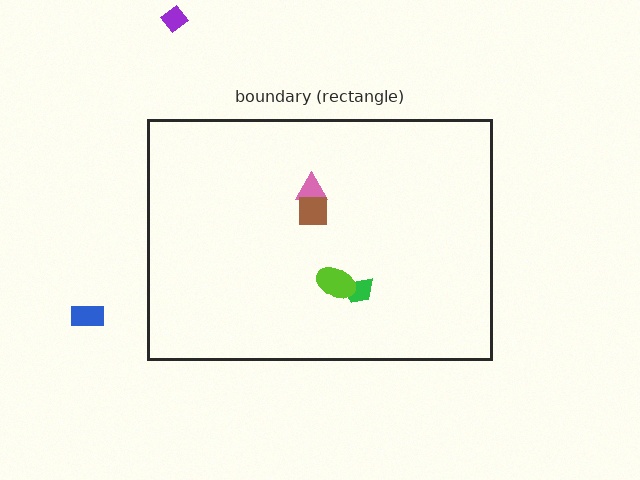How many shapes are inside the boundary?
4 inside, 2 outside.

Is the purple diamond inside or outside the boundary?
Outside.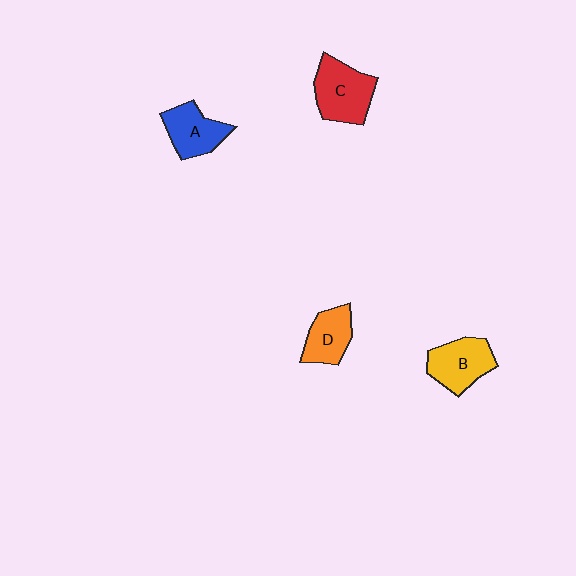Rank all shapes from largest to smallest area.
From largest to smallest: C (red), B (yellow), A (blue), D (orange).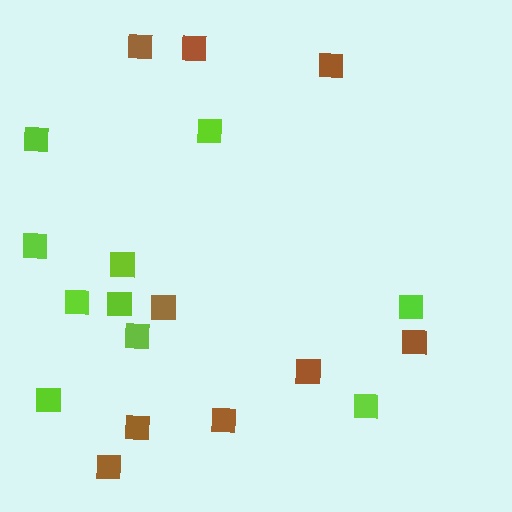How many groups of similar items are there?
There are 2 groups: one group of brown squares (9) and one group of lime squares (10).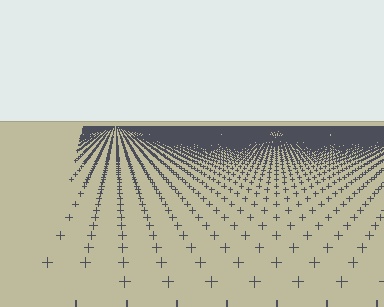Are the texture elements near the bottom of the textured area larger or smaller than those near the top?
Larger. Near the bottom, elements are closer to the viewer and appear at a bigger on-screen size.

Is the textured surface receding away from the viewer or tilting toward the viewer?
The surface is receding away from the viewer. Texture elements get smaller and denser toward the top.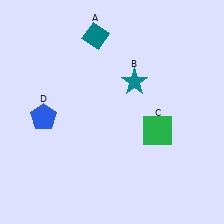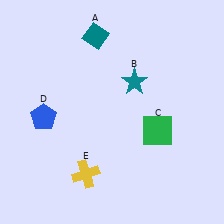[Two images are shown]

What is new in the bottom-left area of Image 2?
A yellow cross (E) was added in the bottom-left area of Image 2.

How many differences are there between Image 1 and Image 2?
There is 1 difference between the two images.